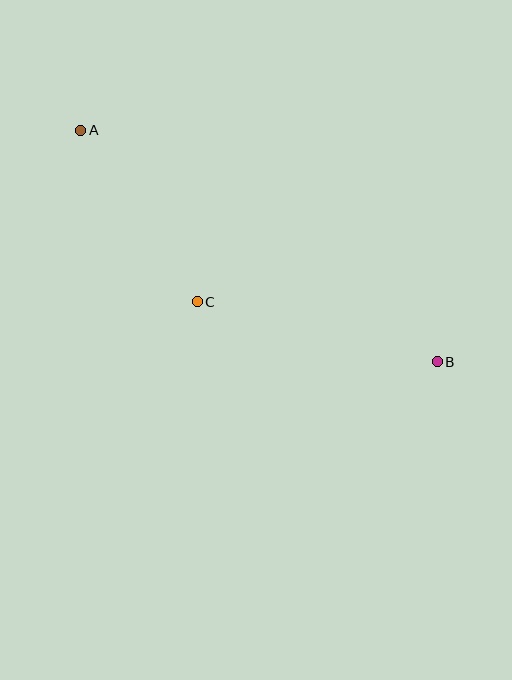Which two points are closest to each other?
Points A and C are closest to each other.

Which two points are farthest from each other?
Points A and B are farthest from each other.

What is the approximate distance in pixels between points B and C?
The distance between B and C is approximately 247 pixels.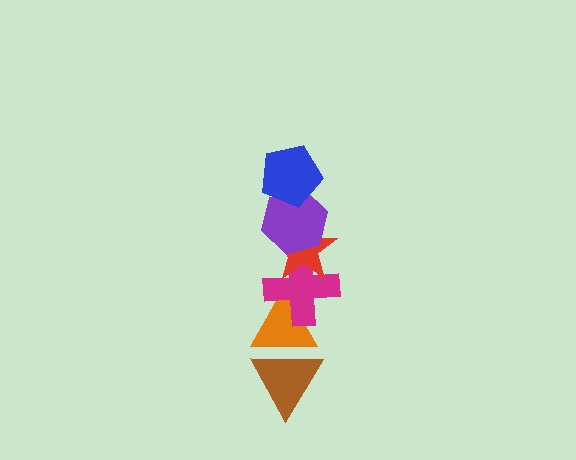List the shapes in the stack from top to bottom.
From top to bottom: the blue pentagon, the purple hexagon, the red star, the magenta cross, the orange triangle, the brown triangle.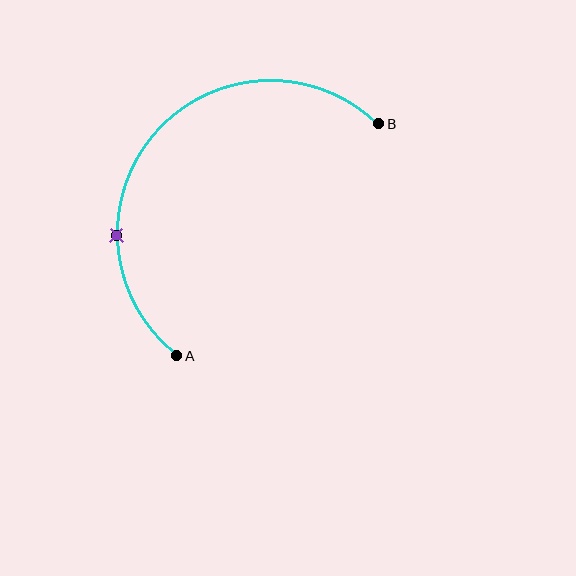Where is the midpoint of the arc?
The arc midpoint is the point on the curve farthest from the straight line joining A and B. It sits above and to the left of that line.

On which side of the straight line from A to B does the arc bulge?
The arc bulges above and to the left of the straight line connecting A and B.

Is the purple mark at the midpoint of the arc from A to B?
No. The purple mark lies on the arc but is closer to endpoint A. The arc midpoint would be at the point on the curve equidistant along the arc from both A and B.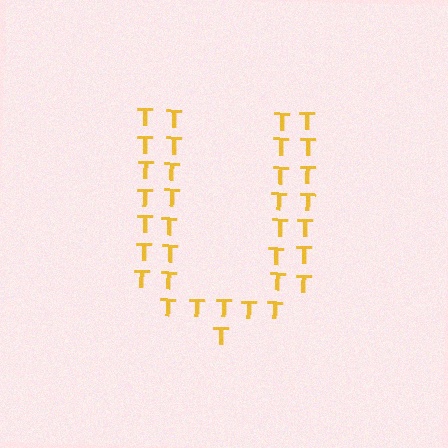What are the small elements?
The small elements are letter T's.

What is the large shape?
The large shape is the letter U.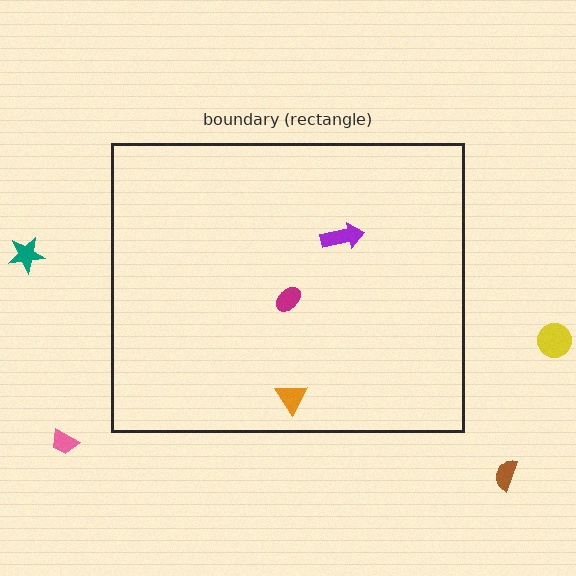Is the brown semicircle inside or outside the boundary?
Outside.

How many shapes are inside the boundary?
3 inside, 4 outside.